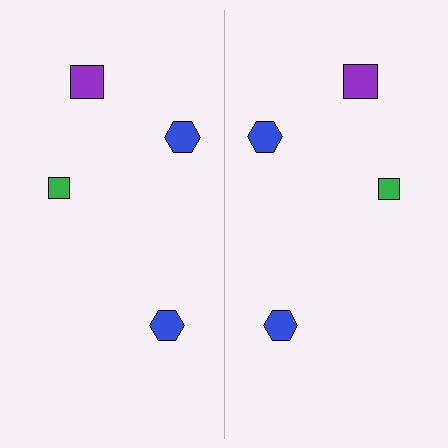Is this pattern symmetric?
Yes, this pattern has bilateral (reflection) symmetry.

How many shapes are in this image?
There are 8 shapes in this image.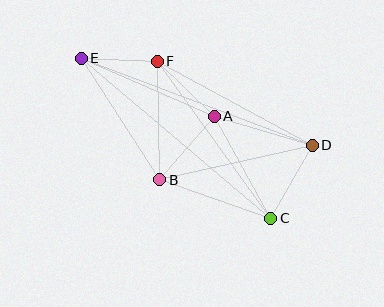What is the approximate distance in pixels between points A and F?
The distance between A and F is approximately 79 pixels.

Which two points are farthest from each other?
Points C and E are farthest from each other.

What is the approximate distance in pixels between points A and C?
The distance between A and C is approximately 116 pixels.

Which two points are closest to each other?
Points E and F are closest to each other.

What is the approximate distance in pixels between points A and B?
The distance between A and B is approximately 84 pixels.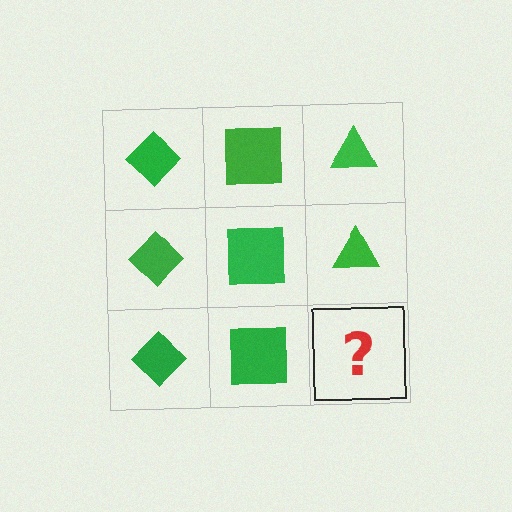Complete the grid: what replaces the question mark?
The question mark should be replaced with a green triangle.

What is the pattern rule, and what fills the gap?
The rule is that each column has a consistent shape. The gap should be filled with a green triangle.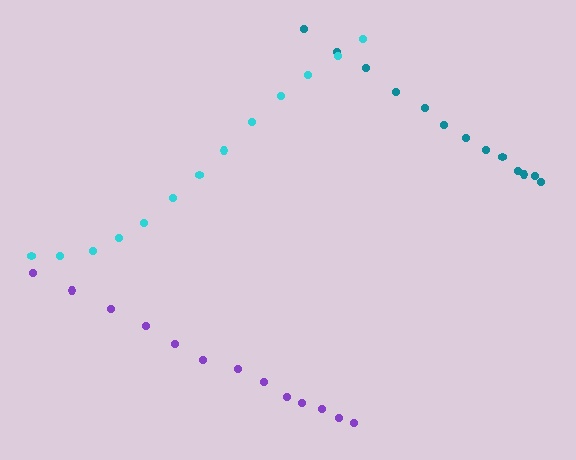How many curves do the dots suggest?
There are 3 distinct paths.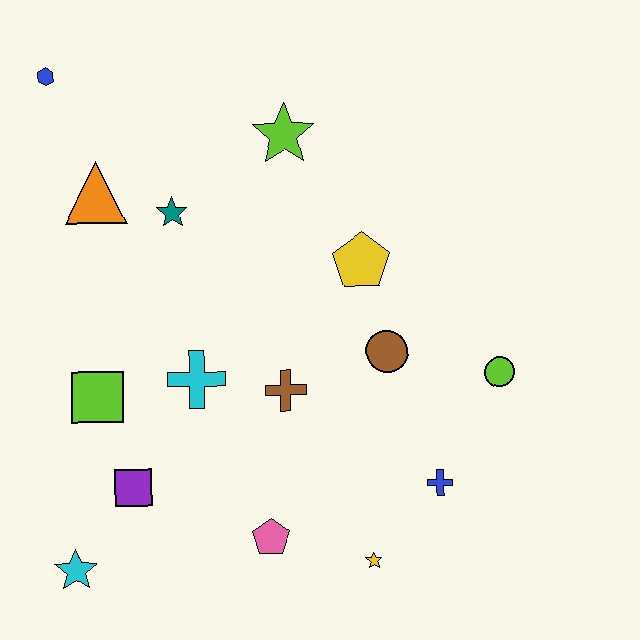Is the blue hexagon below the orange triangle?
No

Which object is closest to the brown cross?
The cyan cross is closest to the brown cross.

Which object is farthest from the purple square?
The blue hexagon is farthest from the purple square.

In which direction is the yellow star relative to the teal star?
The yellow star is below the teal star.